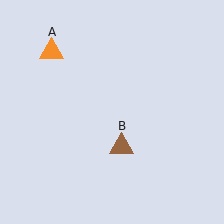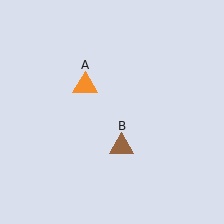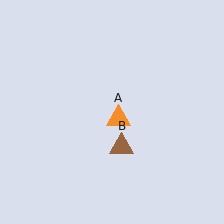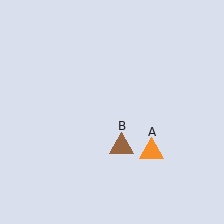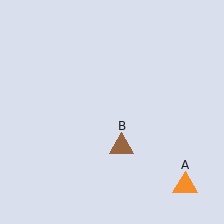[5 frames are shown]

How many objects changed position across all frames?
1 object changed position: orange triangle (object A).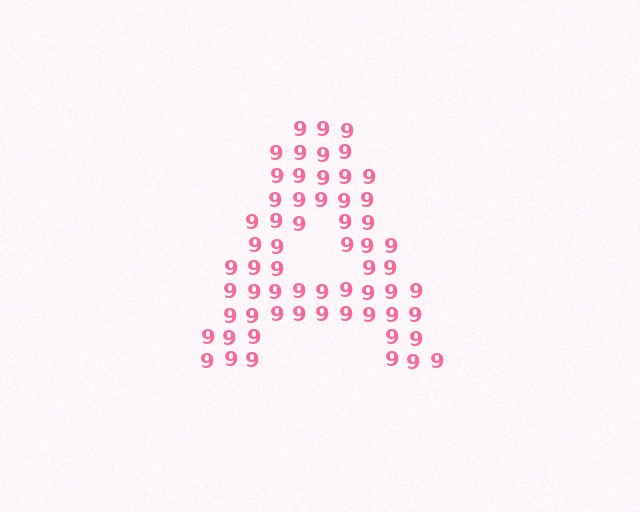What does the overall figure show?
The overall figure shows the letter A.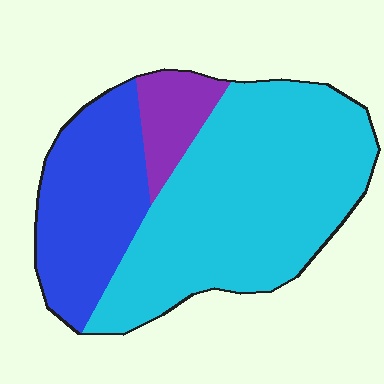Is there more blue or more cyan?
Cyan.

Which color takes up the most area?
Cyan, at roughly 60%.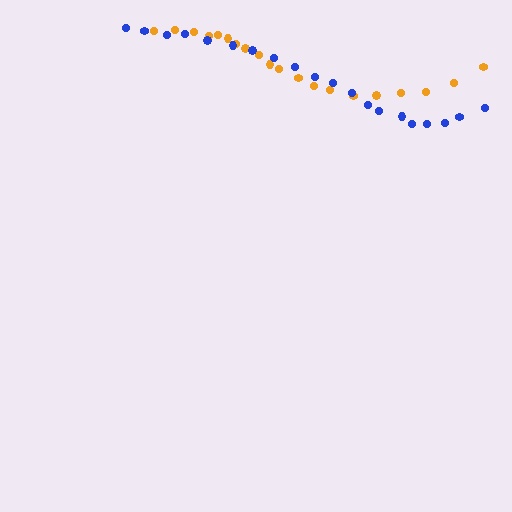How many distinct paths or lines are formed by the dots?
There are 2 distinct paths.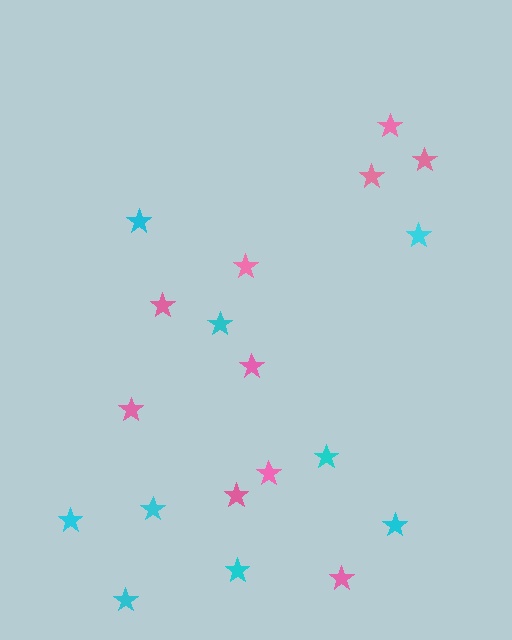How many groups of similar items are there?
There are 2 groups: one group of cyan stars (9) and one group of pink stars (10).